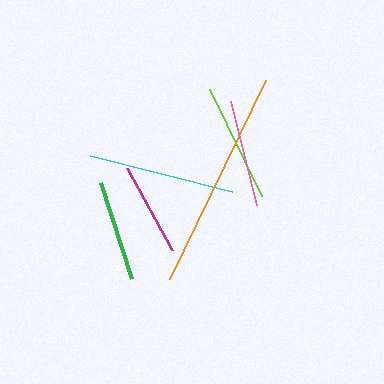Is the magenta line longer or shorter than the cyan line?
The cyan line is longer than the magenta line.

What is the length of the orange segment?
The orange segment is approximately 221 pixels long.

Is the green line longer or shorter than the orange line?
The orange line is longer than the green line.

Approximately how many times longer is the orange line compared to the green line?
The orange line is approximately 2.2 times the length of the green line.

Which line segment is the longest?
The orange line is the longest at approximately 221 pixels.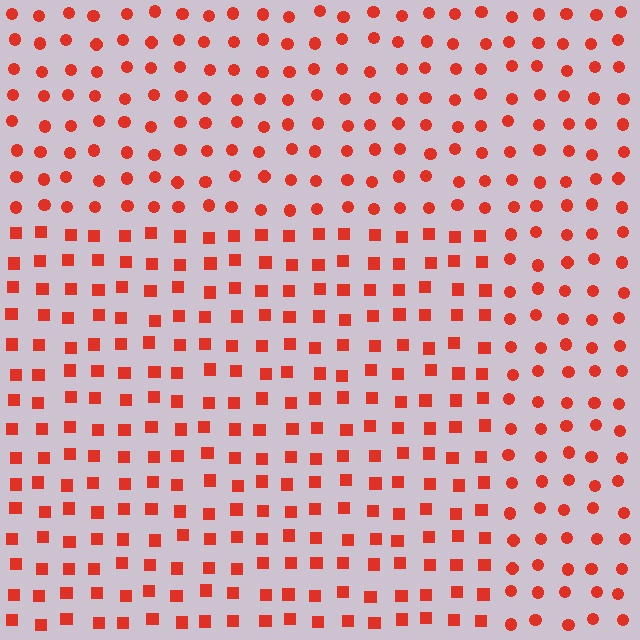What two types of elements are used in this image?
The image uses squares inside the rectangle region and circles outside it.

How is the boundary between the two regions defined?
The boundary is defined by a change in element shape: squares inside vs. circles outside. All elements share the same color and spacing.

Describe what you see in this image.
The image is filled with small red elements arranged in a uniform grid. A rectangle-shaped region contains squares, while the surrounding area contains circles. The boundary is defined purely by the change in element shape.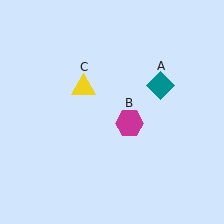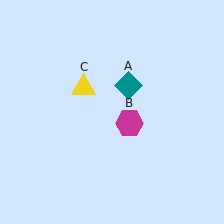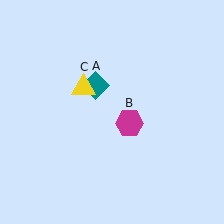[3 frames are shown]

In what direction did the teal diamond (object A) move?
The teal diamond (object A) moved left.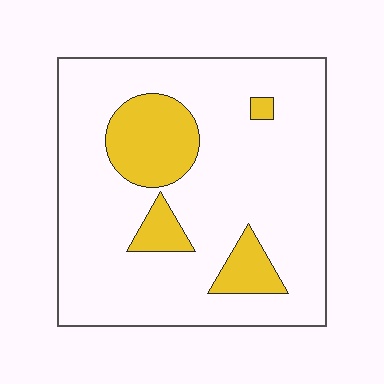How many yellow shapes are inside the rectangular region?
4.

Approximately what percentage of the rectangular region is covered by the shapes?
Approximately 15%.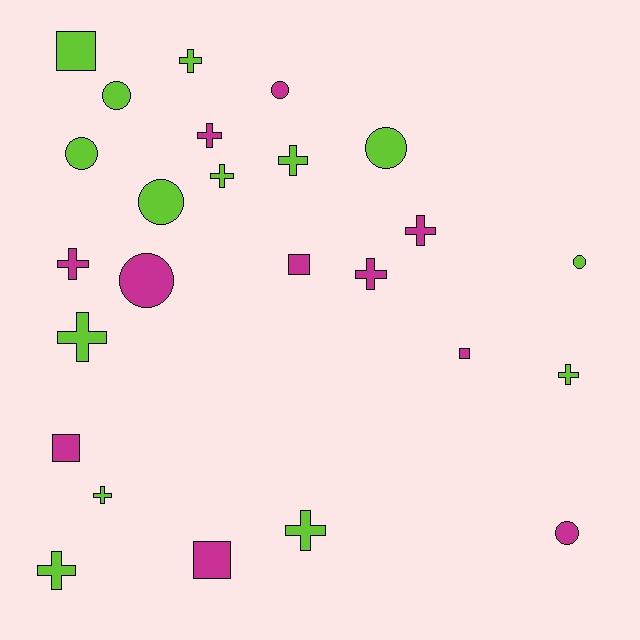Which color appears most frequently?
Lime, with 14 objects.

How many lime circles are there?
There are 5 lime circles.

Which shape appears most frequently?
Cross, with 12 objects.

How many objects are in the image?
There are 25 objects.